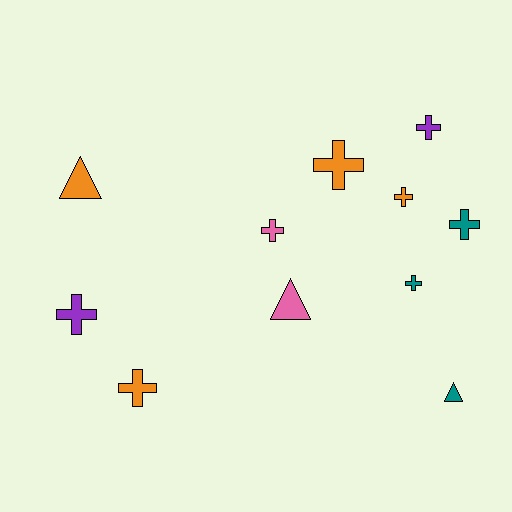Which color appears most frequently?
Orange, with 4 objects.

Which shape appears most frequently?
Cross, with 8 objects.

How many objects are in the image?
There are 11 objects.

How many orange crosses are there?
There are 3 orange crosses.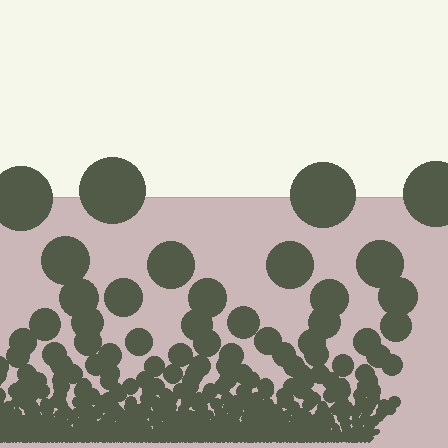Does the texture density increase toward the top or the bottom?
Density increases toward the bottom.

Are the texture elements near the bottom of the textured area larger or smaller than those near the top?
Smaller. The gradient is inverted — elements near the bottom are smaller and denser.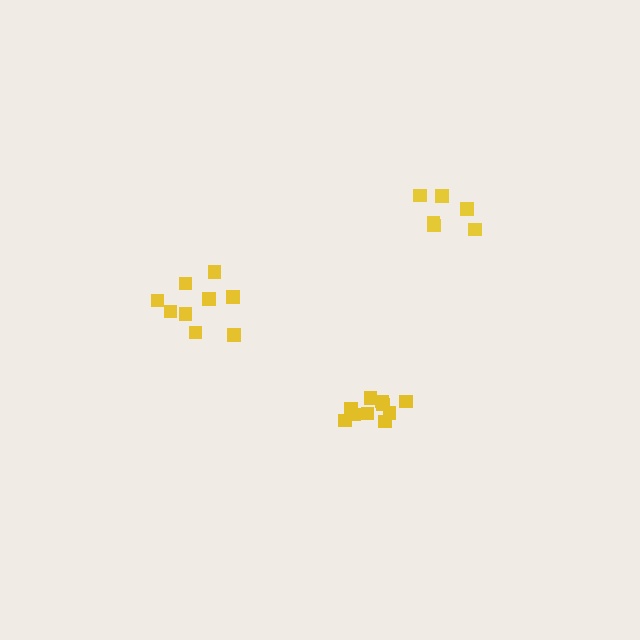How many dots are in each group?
Group 1: 9 dots, Group 2: 6 dots, Group 3: 10 dots (25 total).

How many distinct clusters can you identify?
There are 3 distinct clusters.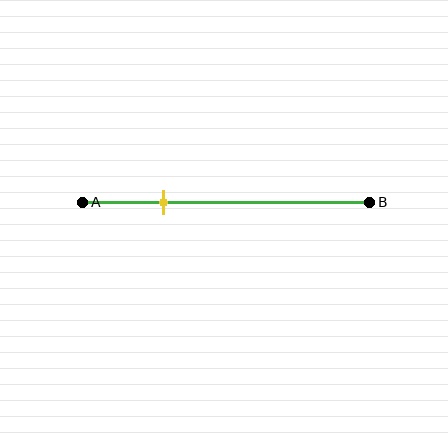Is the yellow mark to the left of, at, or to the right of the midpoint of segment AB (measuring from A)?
The yellow mark is to the left of the midpoint of segment AB.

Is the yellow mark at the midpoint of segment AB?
No, the mark is at about 30% from A, not at the 50% midpoint.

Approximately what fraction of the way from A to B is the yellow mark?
The yellow mark is approximately 30% of the way from A to B.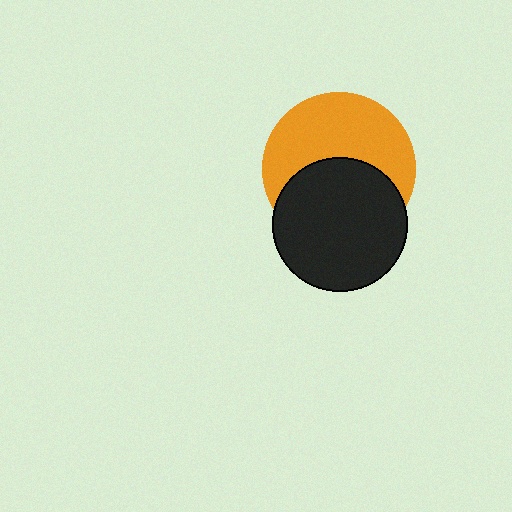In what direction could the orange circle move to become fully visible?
The orange circle could move up. That would shift it out from behind the black circle entirely.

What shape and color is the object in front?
The object in front is a black circle.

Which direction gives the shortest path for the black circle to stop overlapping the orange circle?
Moving down gives the shortest separation.